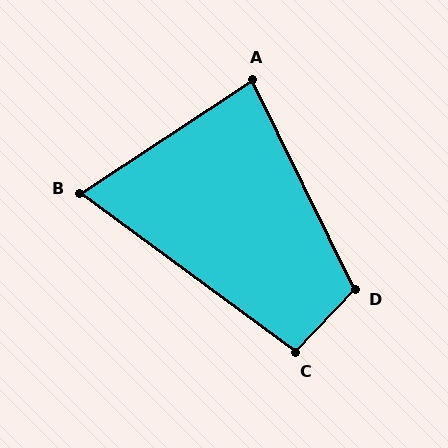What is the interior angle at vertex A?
Approximately 83 degrees (acute).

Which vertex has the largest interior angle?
D, at approximately 110 degrees.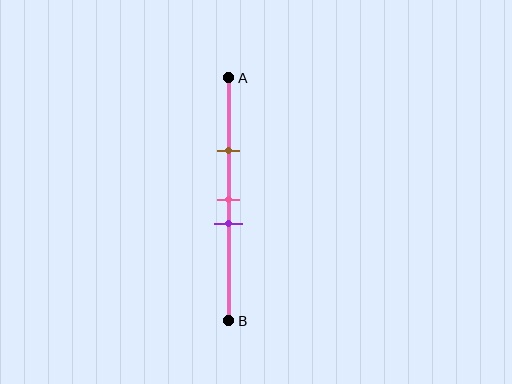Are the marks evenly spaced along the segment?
No, the marks are not evenly spaced.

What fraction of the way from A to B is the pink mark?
The pink mark is approximately 50% (0.5) of the way from A to B.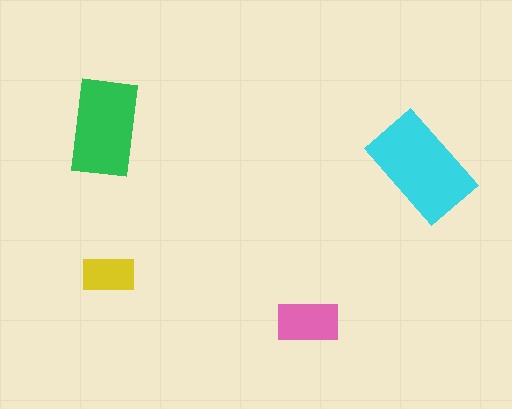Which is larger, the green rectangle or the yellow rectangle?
The green one.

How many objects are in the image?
There are 4 objects in the image.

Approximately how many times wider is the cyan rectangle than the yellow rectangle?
About 2 times wider.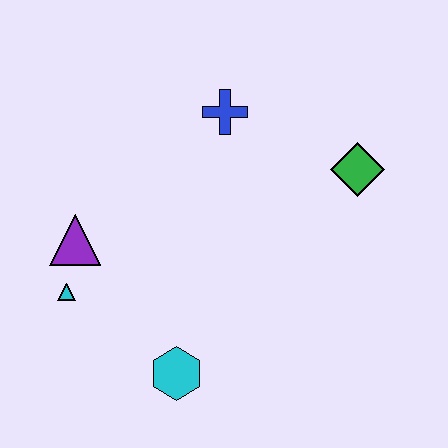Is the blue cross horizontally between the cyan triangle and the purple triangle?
No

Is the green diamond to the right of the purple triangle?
Yes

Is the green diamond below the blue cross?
Yes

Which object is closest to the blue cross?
The green diamond is closest to the blue cross.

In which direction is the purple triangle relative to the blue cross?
The purple triangle is to the left of the blue cross.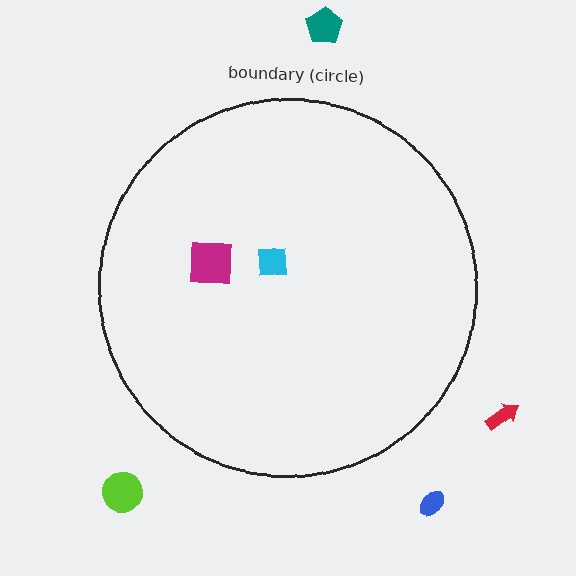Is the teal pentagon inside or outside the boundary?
Outside.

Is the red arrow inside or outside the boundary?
Outside.